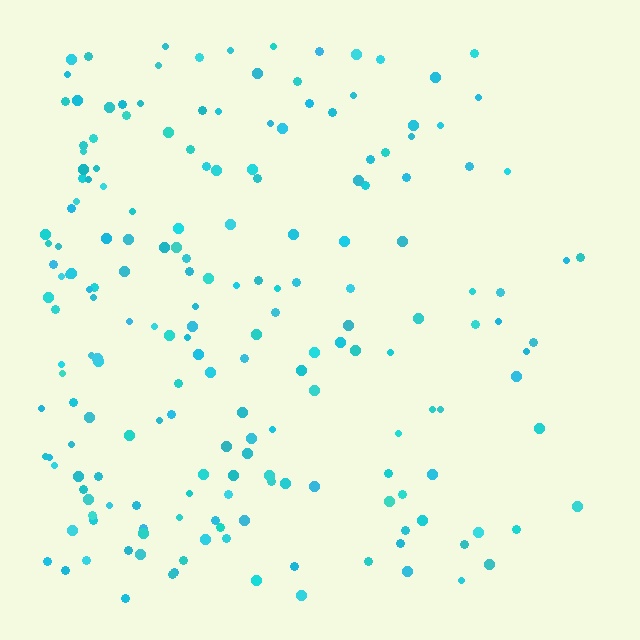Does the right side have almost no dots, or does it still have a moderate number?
Still a moderate number, just noticeably fewer than the left.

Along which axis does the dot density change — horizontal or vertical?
Horizontal.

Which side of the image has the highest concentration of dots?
The left.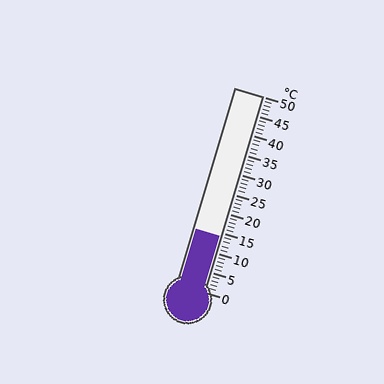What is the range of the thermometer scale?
The thermometer scale ranges from 0°C to 50°C.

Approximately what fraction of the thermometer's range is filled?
The thermometer is filled to approximately 30% of its range.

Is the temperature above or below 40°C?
The temperature is below 40°C.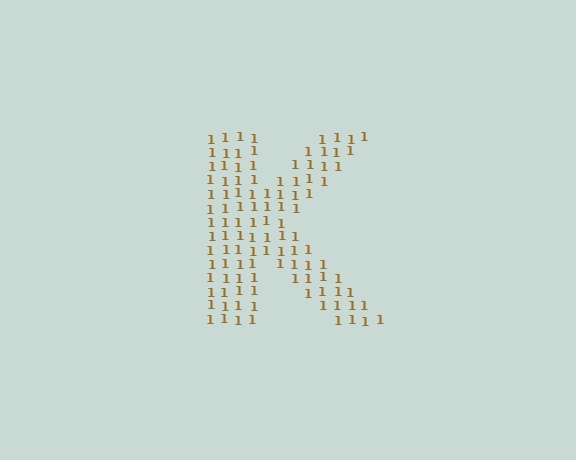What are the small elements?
The small elements are digit 1's.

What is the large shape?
The large shape is the letter K.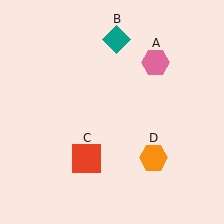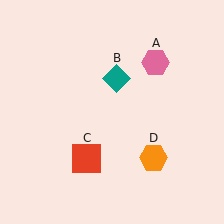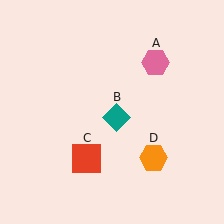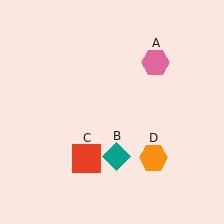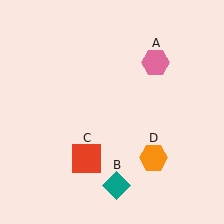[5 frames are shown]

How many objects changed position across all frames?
1 object changed position: teal diamond (object B).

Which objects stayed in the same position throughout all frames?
Pink hexagon (object A) and red square (object C) and orange hexagon (object D) remained stationary.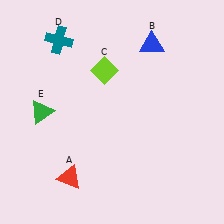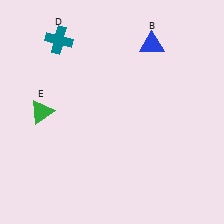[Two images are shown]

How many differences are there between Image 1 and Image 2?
There are 2 differences between the two images.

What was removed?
The lime diamond (C), the red triangle (A) were removed in Image 2.